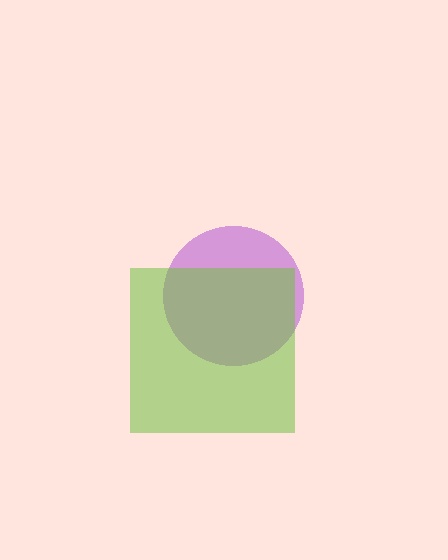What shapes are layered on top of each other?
The layered shapes are: a purple circle, a lime square.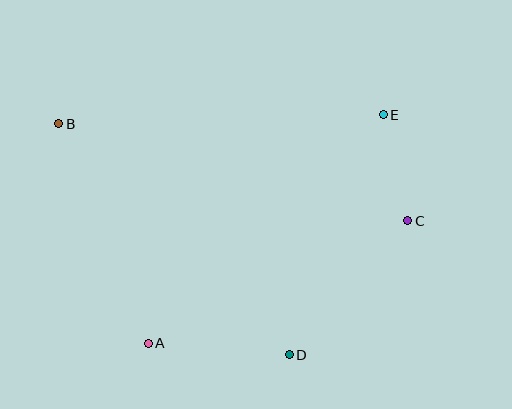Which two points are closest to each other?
Points C and E are closest to each other.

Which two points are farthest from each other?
Points B and C are farthest from each other.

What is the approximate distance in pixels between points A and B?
The distance between A and B is approximately 237 pixels.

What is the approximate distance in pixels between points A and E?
The distance between A and E is approximately 328 pixels.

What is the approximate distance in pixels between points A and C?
The distance between A and C is approximately 287 pixels.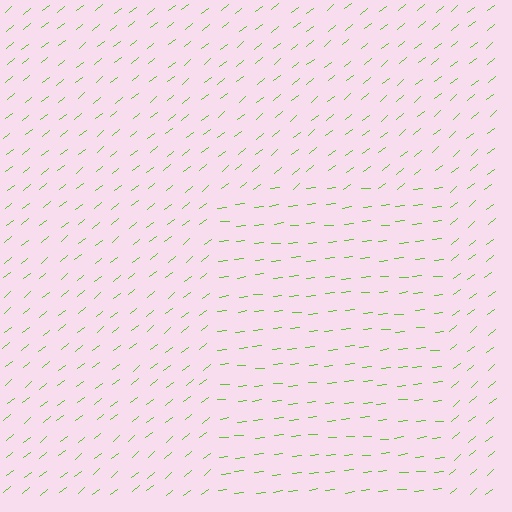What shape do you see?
I see a rectangle.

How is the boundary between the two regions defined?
The boundary is defined purely by a change in line orientation (approximately 33 degrees difference). All lines are the same color and thickness.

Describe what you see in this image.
The image is filled with small lime line segments. A rectangle region in the image has lines oriented differently from the surrounding lines, creating a visible texture boundary.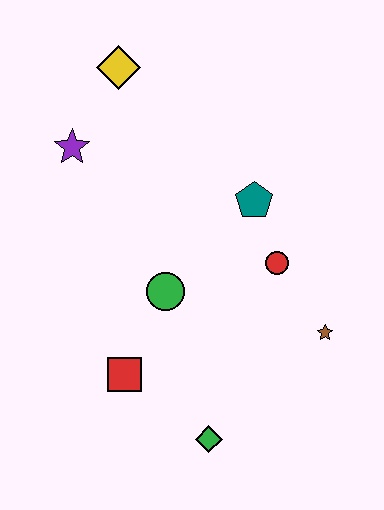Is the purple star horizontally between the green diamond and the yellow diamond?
No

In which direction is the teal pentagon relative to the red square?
The teal pentagon is above the red square.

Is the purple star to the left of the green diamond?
Yes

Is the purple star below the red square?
No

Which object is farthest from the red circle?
The yellow diamond is farthest from the red circle.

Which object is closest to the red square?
The green circle is closest to the red square.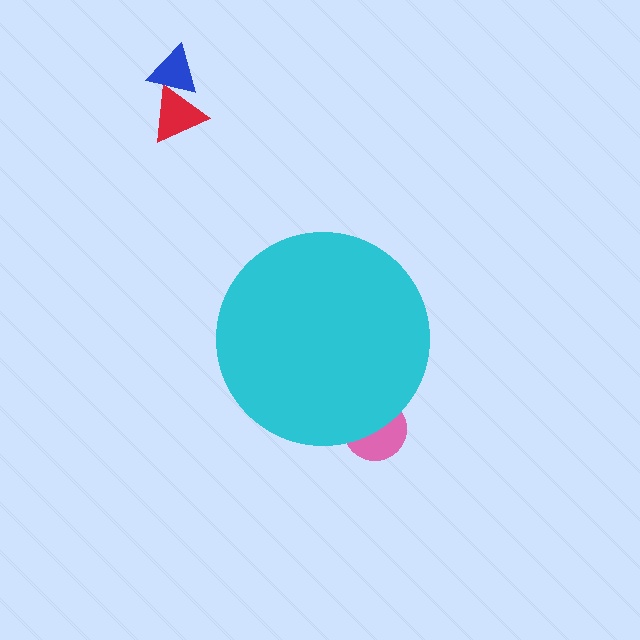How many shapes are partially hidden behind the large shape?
1 shape is partially hidden.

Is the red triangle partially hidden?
No, the red triangle is fully visible.